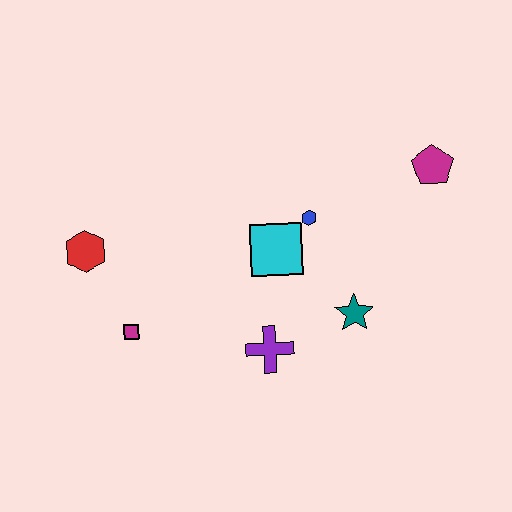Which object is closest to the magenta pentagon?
The blue hexagon is closest to the magenta pentagon.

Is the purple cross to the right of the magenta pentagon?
No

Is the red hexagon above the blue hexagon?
No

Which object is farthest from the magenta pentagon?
The red hexagon is farthest from the magenta pentagon.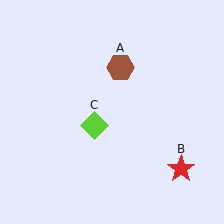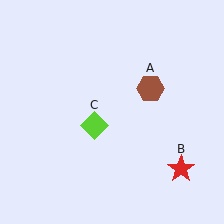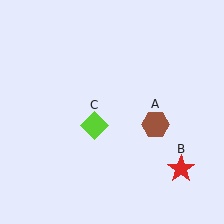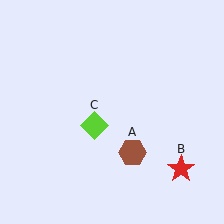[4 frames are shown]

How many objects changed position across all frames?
1 object changed position: brown hexagon (object A).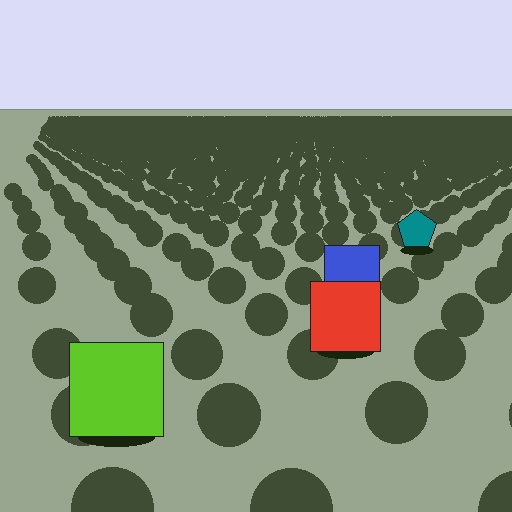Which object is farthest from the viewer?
The teal pentagon is farthest from the viewer. It appears smaller and the ground texture around it is denser.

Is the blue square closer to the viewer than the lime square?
No. The lime square is closer — you can tell from the texture gradient: the ground texture is coarser near it.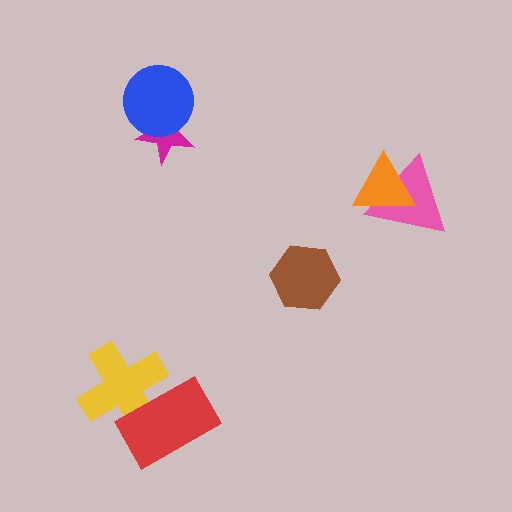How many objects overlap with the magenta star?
1 object overlaps with the magenta star.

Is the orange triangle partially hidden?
No, no other shape covers it.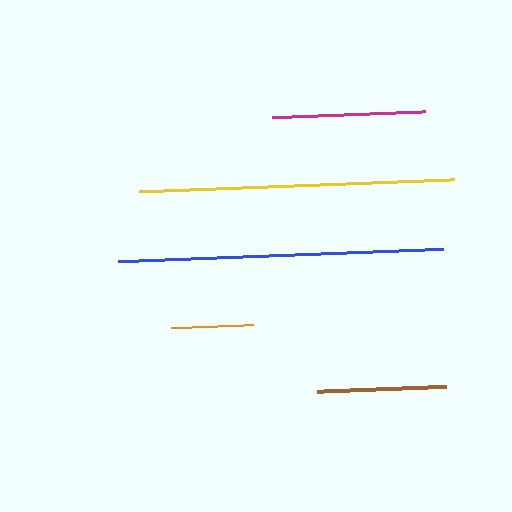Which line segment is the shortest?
The orange line is the shortest at approximately 81 pixels.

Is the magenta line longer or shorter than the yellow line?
The yellow line is longer than the magenta line.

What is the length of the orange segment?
The orange segment is approximately 81 pixels long.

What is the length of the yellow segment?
The yellow segment is approximately 316 pixels long.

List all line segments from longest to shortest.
From longest to shortest: blue, yellow, magenta, brown, orange.